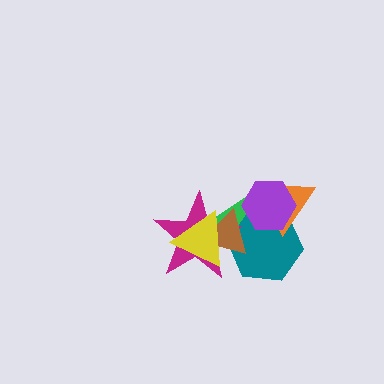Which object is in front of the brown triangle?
The yellow triangle is in front of the brown triangle.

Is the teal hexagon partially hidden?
Yes, it is partially covered by another shape.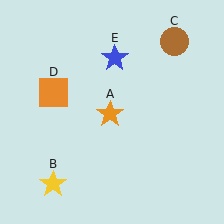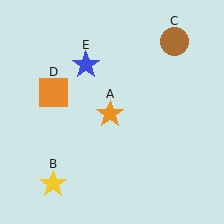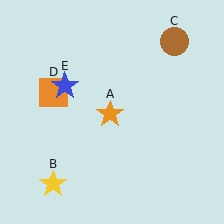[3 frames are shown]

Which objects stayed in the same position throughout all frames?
Orange star (object A) and yellow star (object B) and brown circle (object C) and orange square (object D) remained stationary.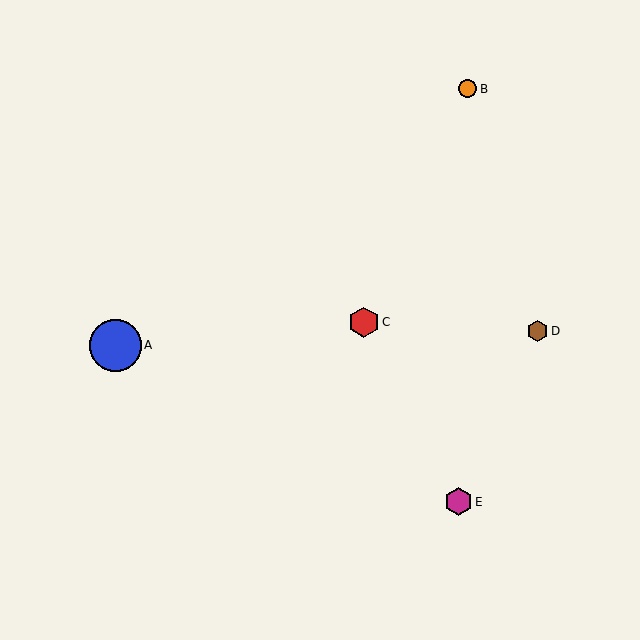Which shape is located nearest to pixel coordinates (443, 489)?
The magenta hexagon (labeled E) at (458, 502) is nearest to that location.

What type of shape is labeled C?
Shape C is a red hexagon.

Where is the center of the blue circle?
The center of the blue circle is at (115, 345).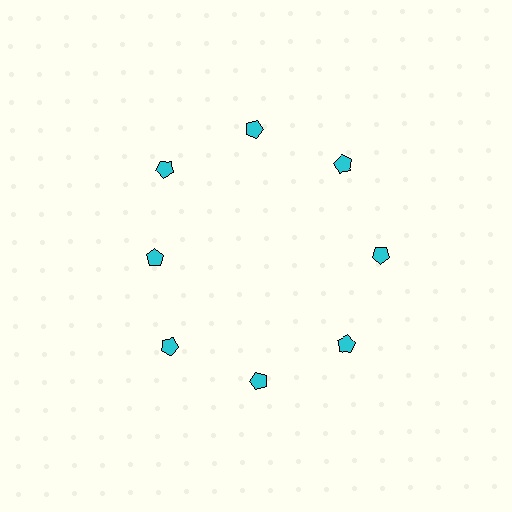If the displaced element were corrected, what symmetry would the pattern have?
It would have 8-fold rotational symmetry — the pattern would map onto itself every 45 degrees.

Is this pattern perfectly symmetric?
No. The 8 cyan pentagons are arranged in a ring, but one element near the 9 o'clock position is pulled inward toward the center, breaking the 8-fold rotational symmetry.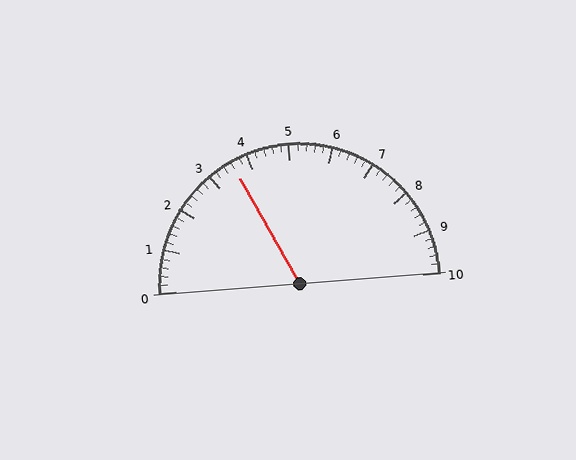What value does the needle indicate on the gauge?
The needle indicates approximately 3.6.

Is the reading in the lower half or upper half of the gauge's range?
The reading is in the lower half of the range (0 to 10).